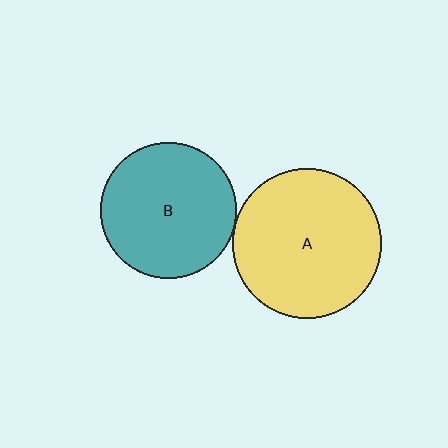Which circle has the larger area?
Circle A (yellow).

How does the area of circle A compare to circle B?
Approximately 1.2 times.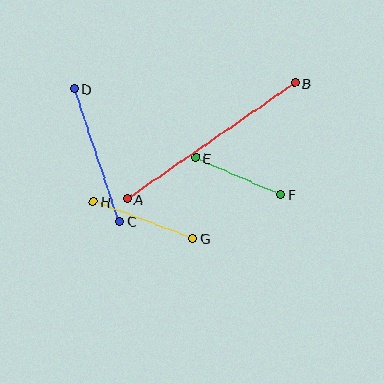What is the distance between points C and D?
The distance is approximately 140 pixels.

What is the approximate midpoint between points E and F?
The midpoint is at approximately (238, 176) pixels.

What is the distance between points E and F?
The distance is approximately 93 pixels.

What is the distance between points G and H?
The distance is approximately 106 pixels.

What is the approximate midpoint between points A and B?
The midpoint is at approximately (211, 141) pixels.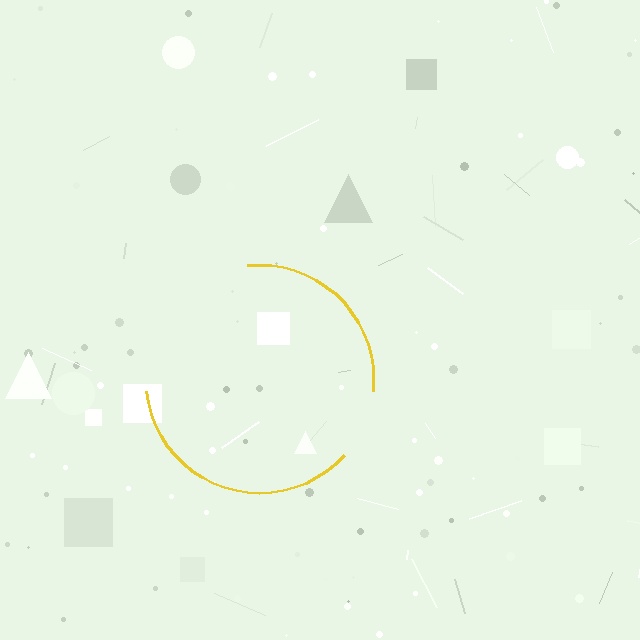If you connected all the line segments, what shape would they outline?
They would outline a circle.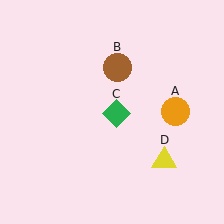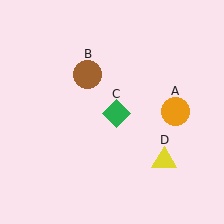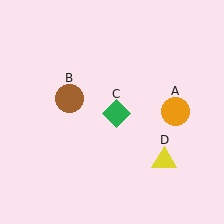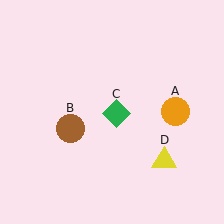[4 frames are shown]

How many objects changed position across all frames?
1 object changed position: brown circle (object B).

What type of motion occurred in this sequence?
The brown circle (object B) rotated counterclockwise around the center of the scene.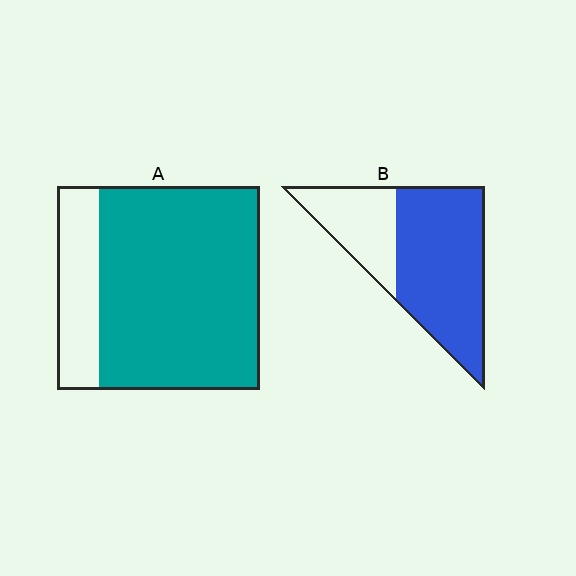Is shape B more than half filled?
Yes.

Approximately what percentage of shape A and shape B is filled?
A is approximately 80% and B is approximately 70%.